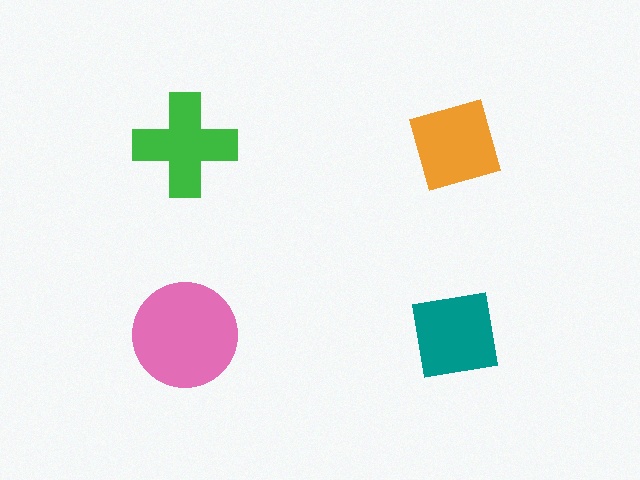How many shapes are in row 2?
2 shapes.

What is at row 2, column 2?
A teal square.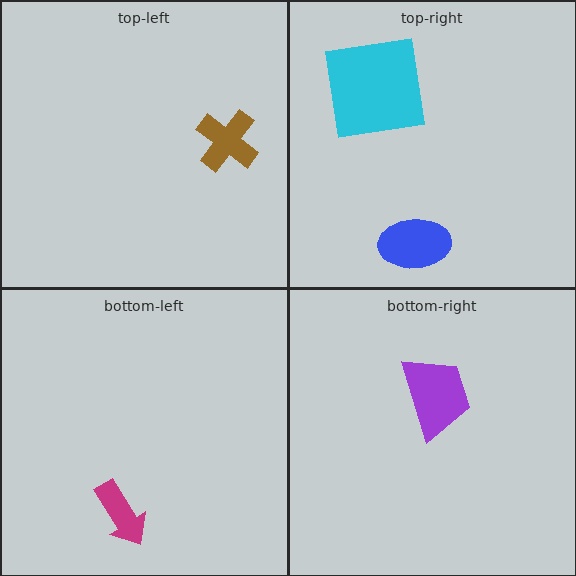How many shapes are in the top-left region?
1.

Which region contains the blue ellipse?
The top-right region.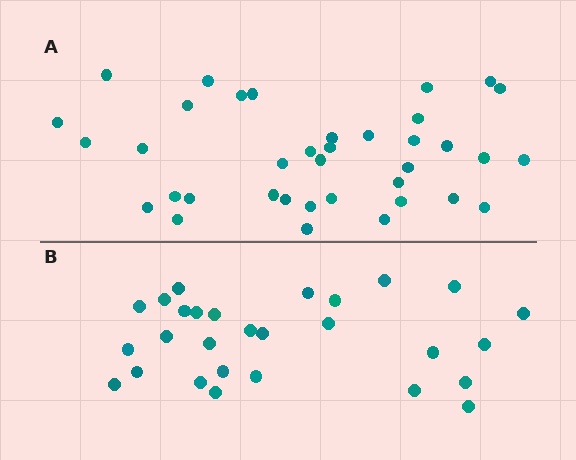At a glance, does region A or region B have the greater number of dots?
Region A (the top region) has more dots.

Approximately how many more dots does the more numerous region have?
Region A has roughly 8 or so more dots than region B.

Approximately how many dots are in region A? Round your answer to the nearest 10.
About 40 dots. (The exact count is 37, which rounds to 40.)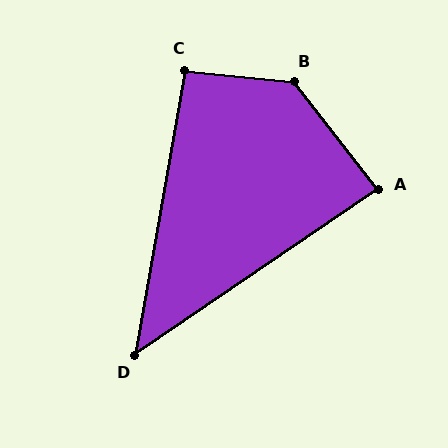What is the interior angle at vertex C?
Approximately 94 degrees (approximately right).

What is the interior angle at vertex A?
Approximately 86 degrees (approximately right).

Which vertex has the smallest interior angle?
D, at approximately 46 degrees.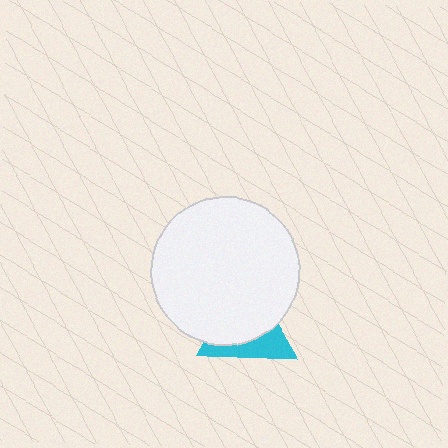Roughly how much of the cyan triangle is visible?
A small part of it is visible (roughly 37%).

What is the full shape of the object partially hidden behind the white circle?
The partially hidden object is a cyan triangle.